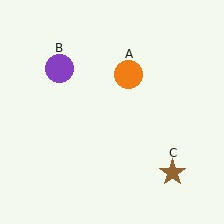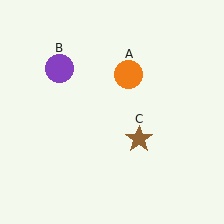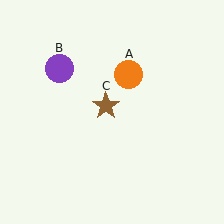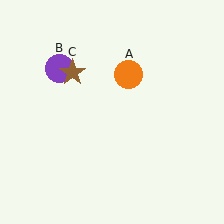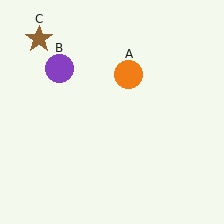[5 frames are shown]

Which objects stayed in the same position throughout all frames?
Orange circle (object A) and purple circle (object B) remained stationary.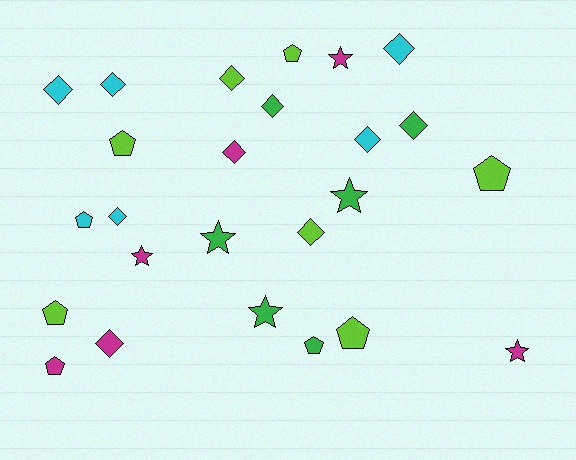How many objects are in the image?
There are 25 objects.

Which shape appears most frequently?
Diamond, with 11 objects.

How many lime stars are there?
There are no lime stars.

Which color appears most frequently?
Lime, with 7 objects.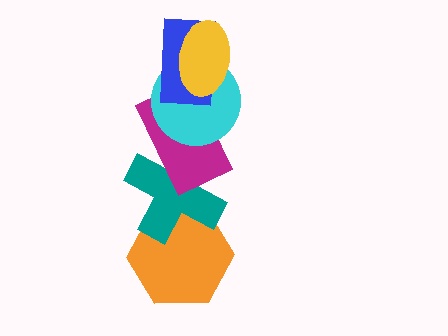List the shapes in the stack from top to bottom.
From top to bottom: the yellow ellipse, the blue rectangle, the cyan circle, the magenta rectangle, the teal cross, the orange hexagon.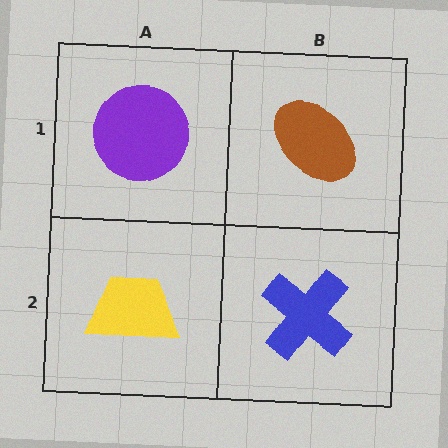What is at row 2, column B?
A blue cross.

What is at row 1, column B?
A brown ellipse.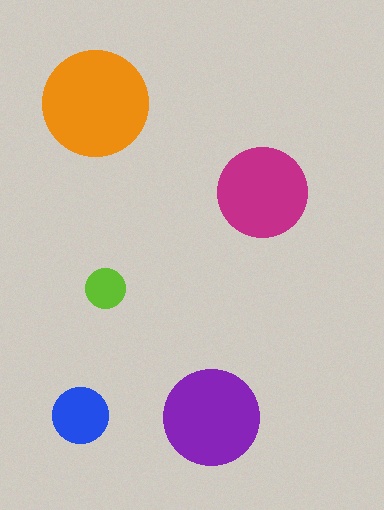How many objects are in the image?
There are 5 objects in the image.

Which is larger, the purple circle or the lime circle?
The purple one.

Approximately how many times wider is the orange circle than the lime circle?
About 2.5 times wider.